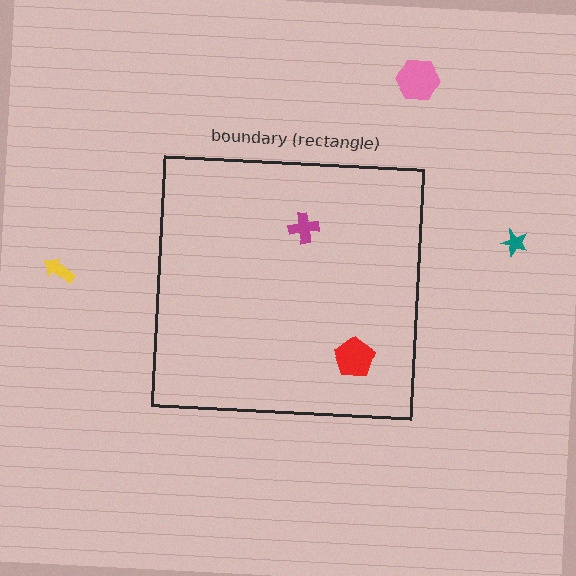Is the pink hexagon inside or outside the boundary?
Outside.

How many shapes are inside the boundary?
2 inside, 3 outside.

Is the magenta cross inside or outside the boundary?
Inside.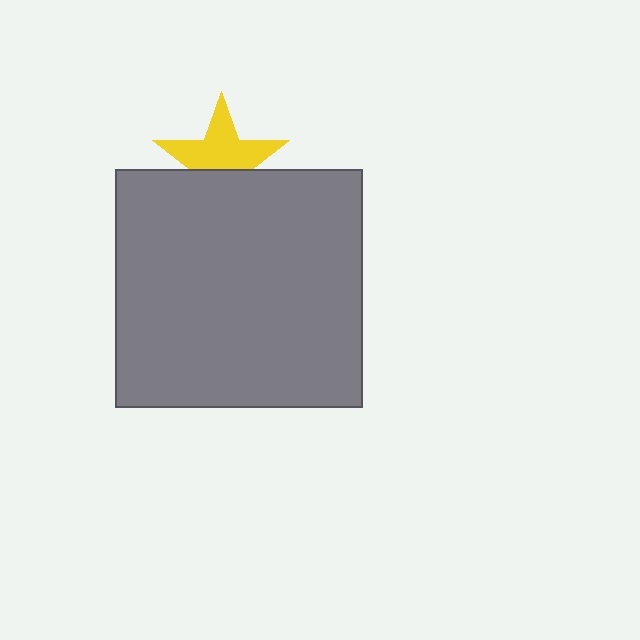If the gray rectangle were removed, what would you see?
You would see the complete yellow star.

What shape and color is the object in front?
The object in front is a gray rectangle.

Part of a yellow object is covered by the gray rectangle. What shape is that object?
It is a star.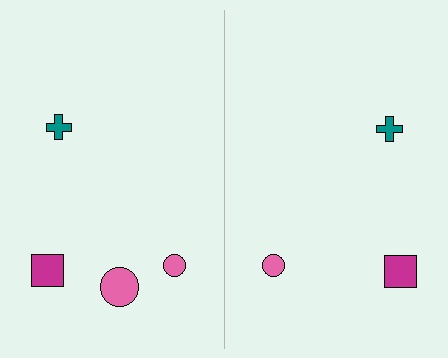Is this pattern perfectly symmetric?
No, the pattern is not perfectly symmetric. A pink circle is missing from the right side.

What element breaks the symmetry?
A pink circle is missing from the right side.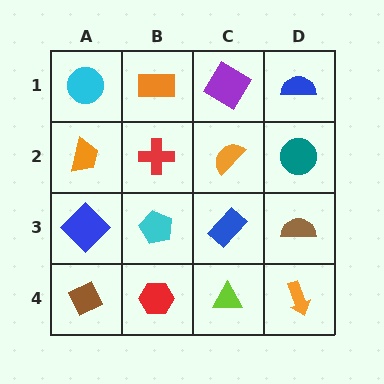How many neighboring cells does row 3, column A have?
3.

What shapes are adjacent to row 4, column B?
A cyan pentagon (row 3, column B), a brown diamond (row 4, column A), a lime triangle (row 4, column C).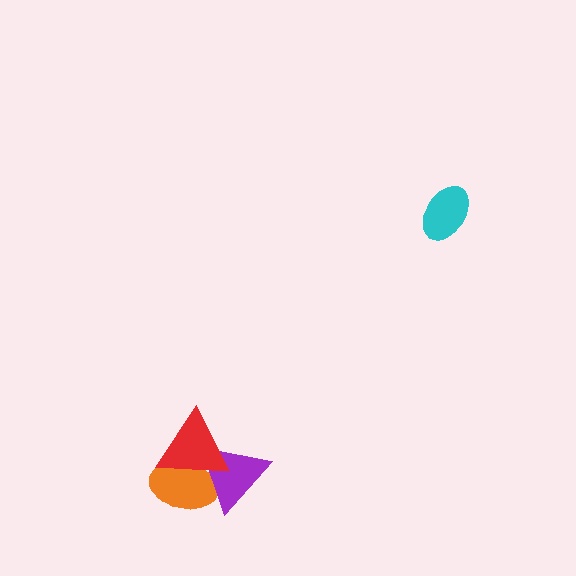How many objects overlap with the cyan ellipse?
0 objects overlap with the cyan ellipse.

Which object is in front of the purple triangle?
The red triangle is in front of the purple triangle.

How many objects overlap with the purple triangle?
2 objects overlap with the purple triangle.